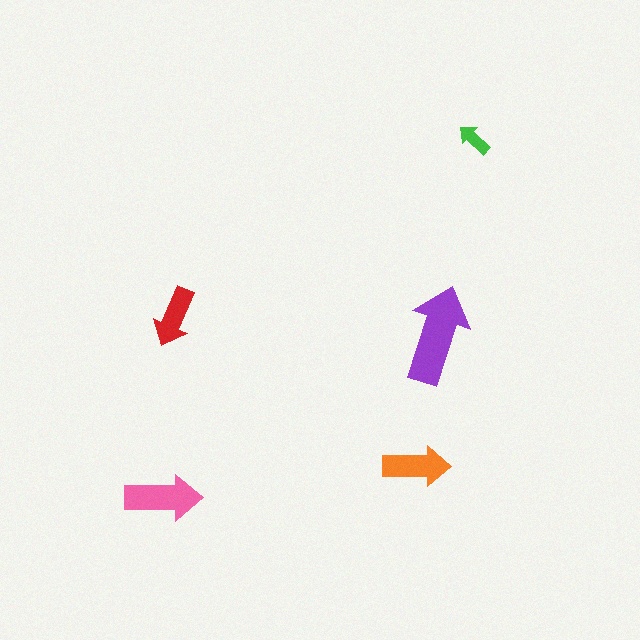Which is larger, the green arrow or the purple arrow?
The purple one.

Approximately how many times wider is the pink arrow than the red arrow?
About 1.5 times wider.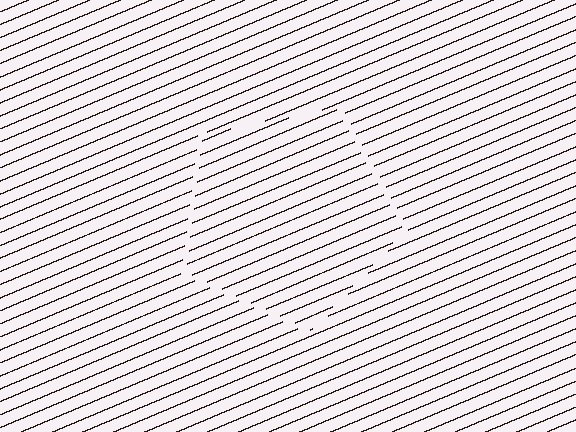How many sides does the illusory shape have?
5 sides — the line-ends trace a pentagon.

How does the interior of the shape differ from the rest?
The interior of the shape contains the same grating, shifted by half a period — the contour is defined by the phase discontinuity where line-ends from the inner and outer gratings abut.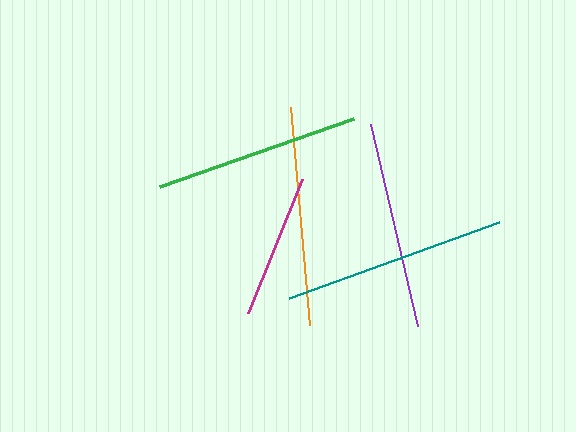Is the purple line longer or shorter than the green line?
The purple line is longer than the green line.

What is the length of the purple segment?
The purple segment is approximately 208 pixels long.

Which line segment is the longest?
The teal line is the longest at approximately 223 pixels.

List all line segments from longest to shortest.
From longest to shortest: teal, orange, purple, green, magenta.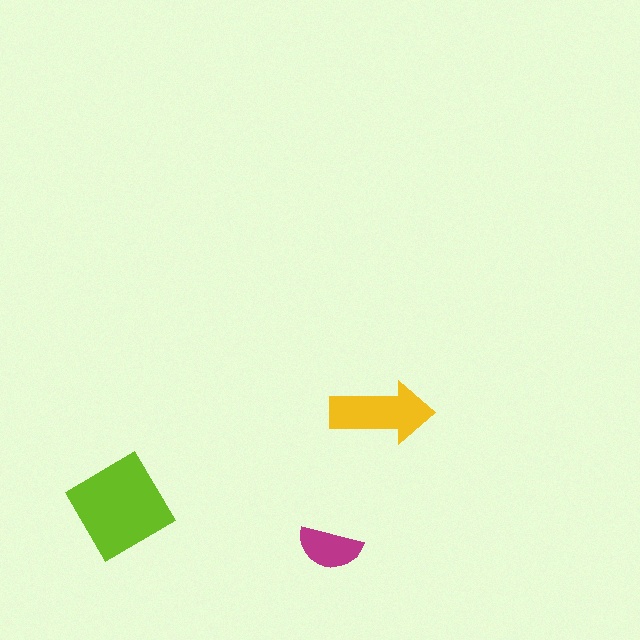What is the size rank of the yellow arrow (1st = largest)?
2nd.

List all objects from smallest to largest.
The magenta semicircle, the yellow arrow, the lime diamond.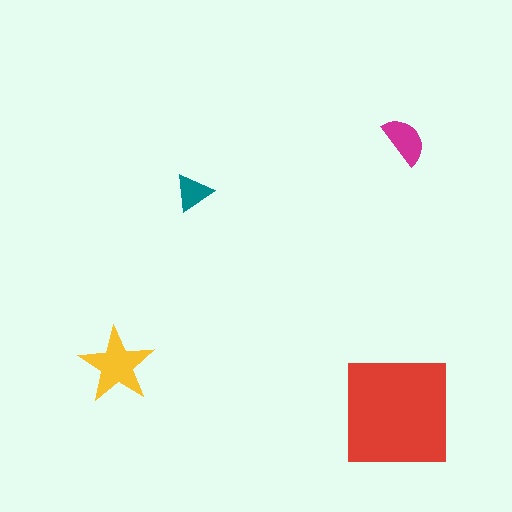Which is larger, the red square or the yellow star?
The red square.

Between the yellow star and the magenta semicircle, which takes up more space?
The yellow star.